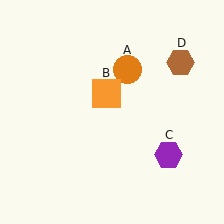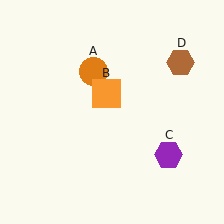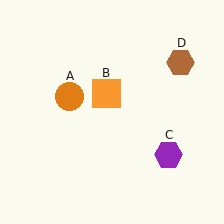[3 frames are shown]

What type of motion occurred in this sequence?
The orange circle (object A) rotated counterclockwise around the center of the scene.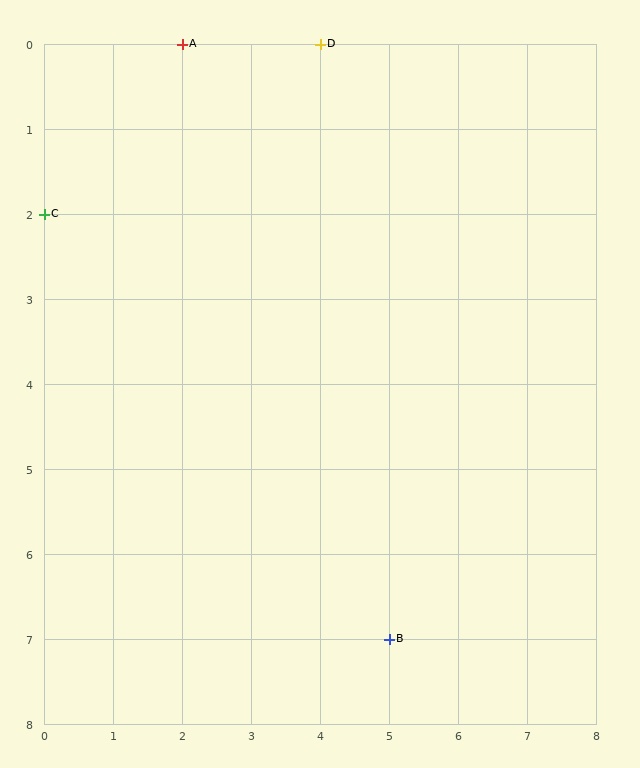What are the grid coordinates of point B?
Point B is at grid coordinates (5, 7).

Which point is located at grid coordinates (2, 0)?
Point A is at (2, 0).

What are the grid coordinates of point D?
Point D is at grid coordinates (4, 0).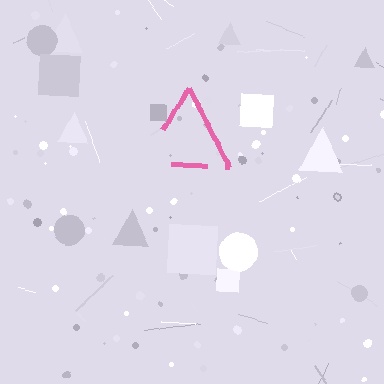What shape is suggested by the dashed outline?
The dashed outline suggests a triangle.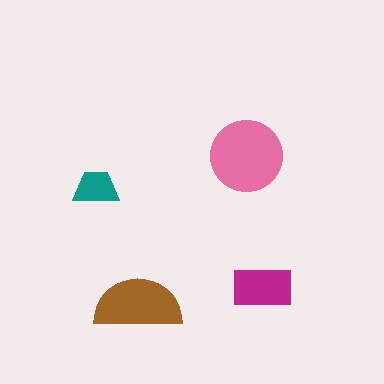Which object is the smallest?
The teal trapezoid.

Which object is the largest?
The pink circle.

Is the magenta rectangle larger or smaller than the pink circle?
Smaller.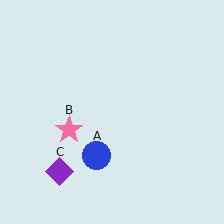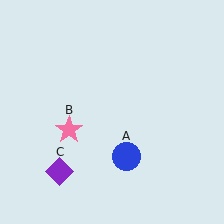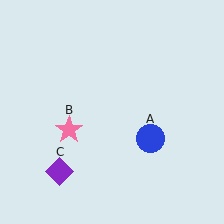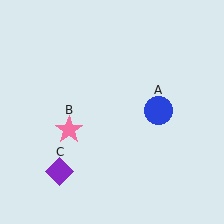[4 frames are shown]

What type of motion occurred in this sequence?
The blue circle (object A) rotated counterclockwise around the center of the scene.